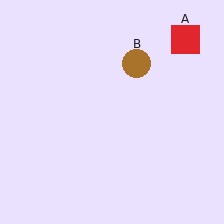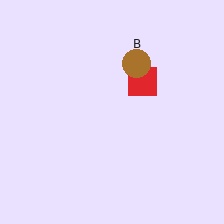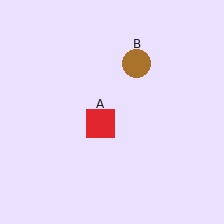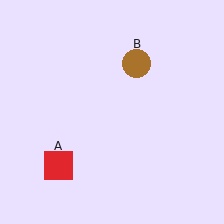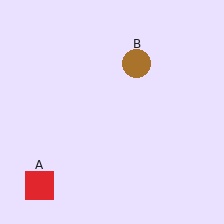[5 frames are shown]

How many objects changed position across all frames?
1 object changed position: red square (object A).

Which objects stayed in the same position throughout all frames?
Brown circle (object B) remained stationary.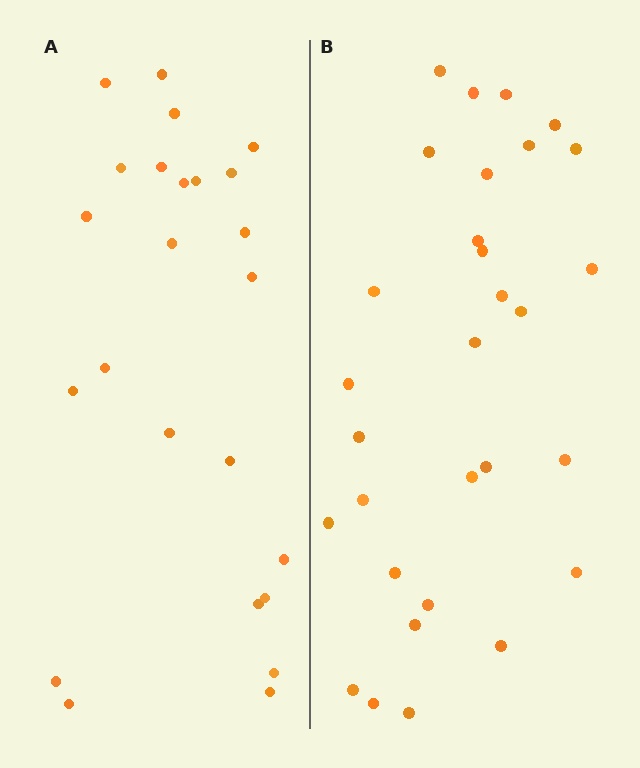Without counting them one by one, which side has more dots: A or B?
Region B (the right region) has more dots.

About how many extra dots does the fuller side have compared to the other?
Region B has about 6 more dots than region A.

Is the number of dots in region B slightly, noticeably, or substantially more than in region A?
Region B has noticeably more, but not dramatically so. The ratio is roughly 1.2 to 1.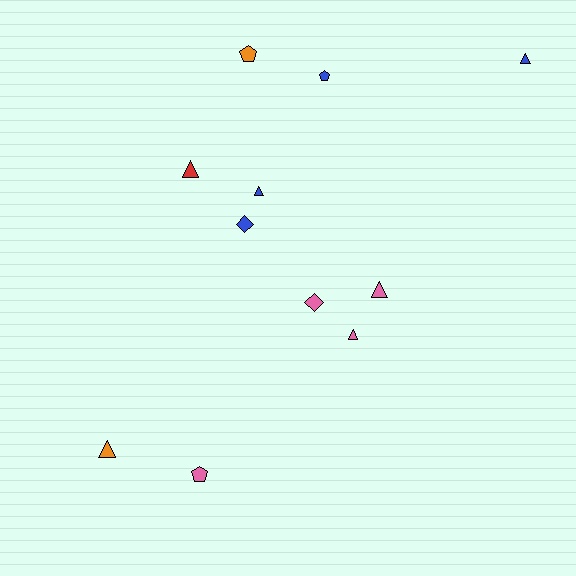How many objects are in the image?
There are 11 objects.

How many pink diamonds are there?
There is 1 pink diamond.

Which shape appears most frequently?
Triangle, with 6 objects.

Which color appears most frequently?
Pink, with 4 objects.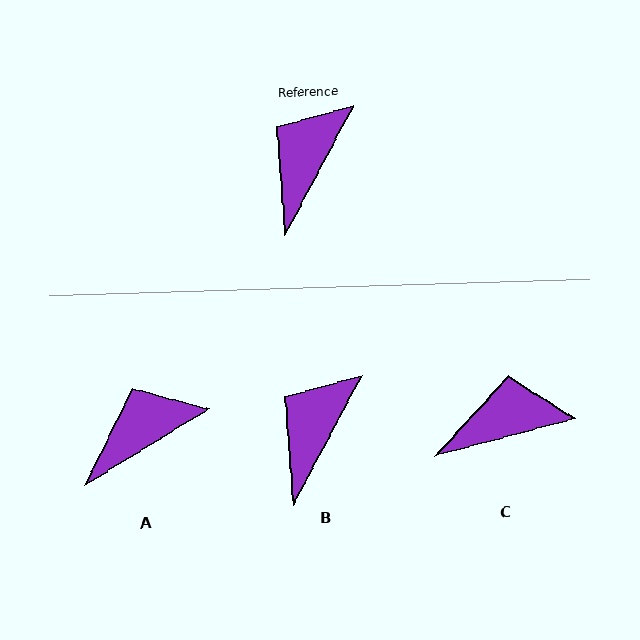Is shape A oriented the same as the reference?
No, it is off by about 30 degrees.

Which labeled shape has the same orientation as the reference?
B.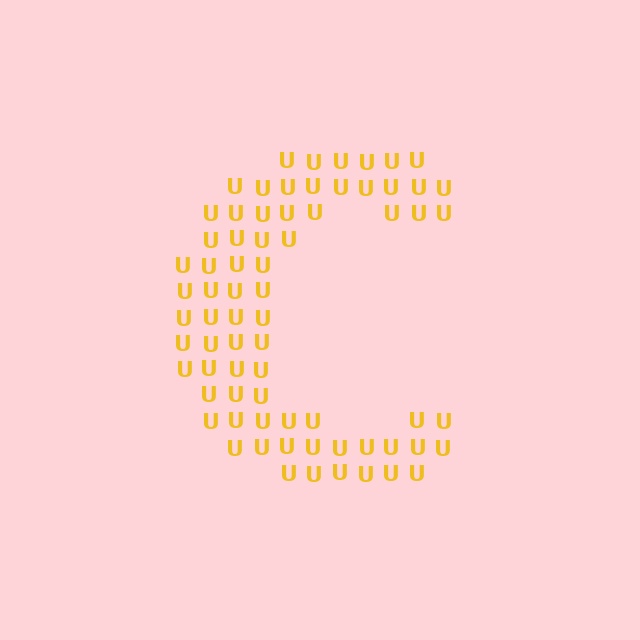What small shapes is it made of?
It is made of small letter U's.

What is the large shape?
The large shape is the letter C.